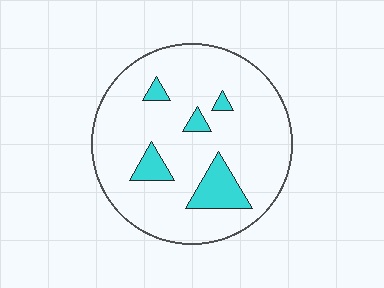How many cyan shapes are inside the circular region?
5.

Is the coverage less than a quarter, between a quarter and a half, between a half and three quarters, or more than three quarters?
Less than a quarter.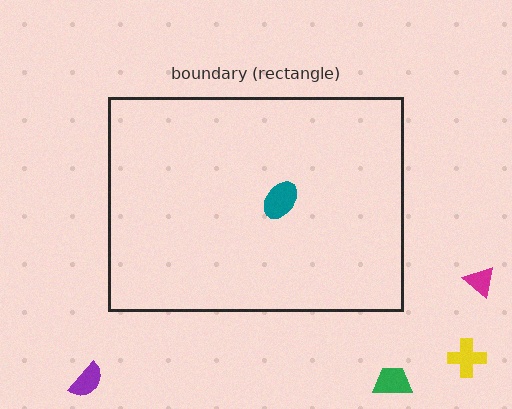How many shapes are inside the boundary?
1 inside, 4 outside.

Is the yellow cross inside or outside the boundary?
Outside.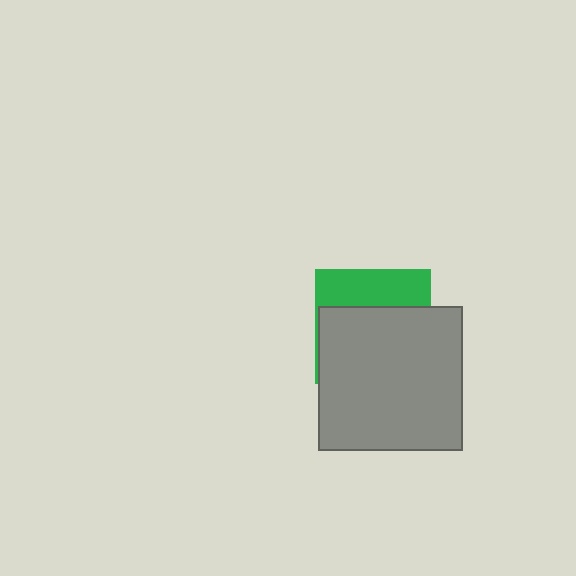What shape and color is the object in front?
The object in front is a gray square.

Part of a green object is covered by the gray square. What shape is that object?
It is a square.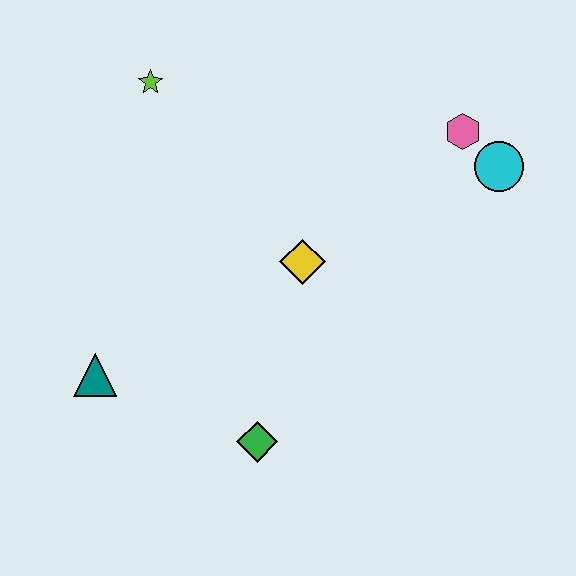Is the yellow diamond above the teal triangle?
Yes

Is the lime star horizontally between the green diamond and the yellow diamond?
No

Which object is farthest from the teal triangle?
The cyan circle is farthest from the teal triangle.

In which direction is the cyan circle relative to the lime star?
The cyan circle is to the right of the lime star.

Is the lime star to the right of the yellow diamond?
No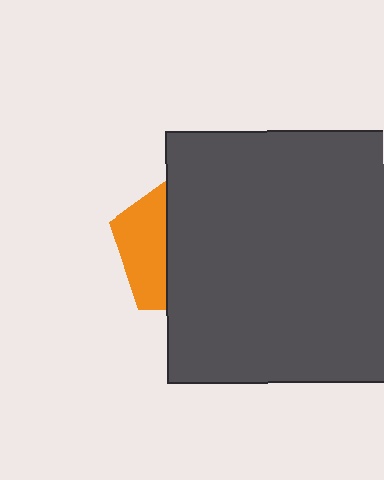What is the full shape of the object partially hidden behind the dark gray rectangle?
The partially hidden object is an orange pentagon.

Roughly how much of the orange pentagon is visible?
A small part of it is visible (roughly 32%).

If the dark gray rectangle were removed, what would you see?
You would see the complete orange pentagon.